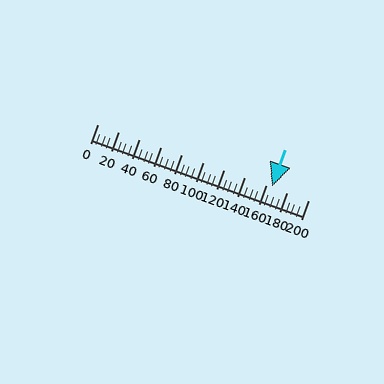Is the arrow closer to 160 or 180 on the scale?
The arrow is closer to 160.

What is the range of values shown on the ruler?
The ruler shows values from 0 to 200.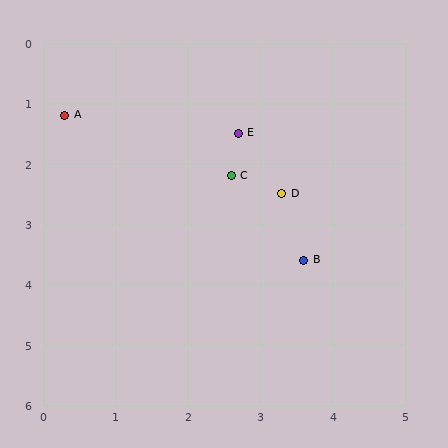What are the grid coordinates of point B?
Point B is at approximately (3.6, 3.6).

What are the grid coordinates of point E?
Point E is at approximately (2.7, 1.5).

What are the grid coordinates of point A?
Point A is at approximately (0.3, 1.2).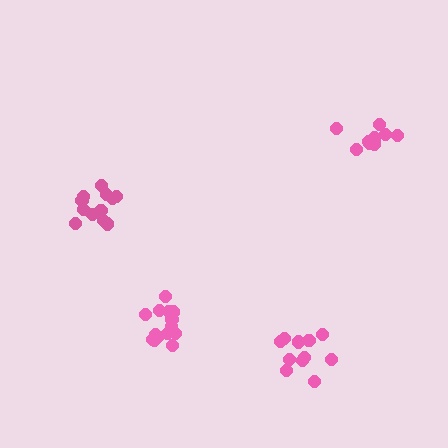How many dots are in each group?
Group 1: 13 dots, Group 2: 11 dots, Group 3: 14 dots, Group 4: 10 dots (48 total).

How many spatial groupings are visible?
There are 4 spatial groupings.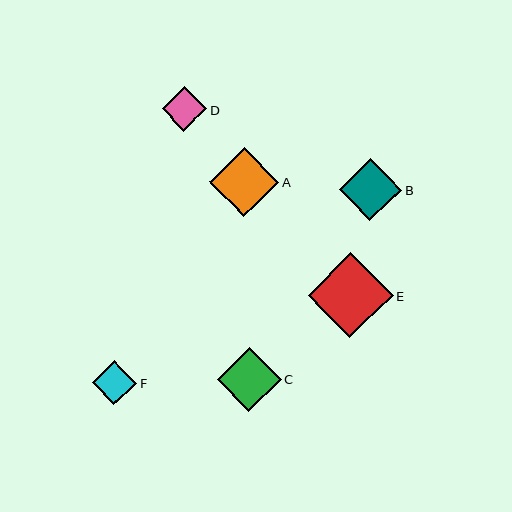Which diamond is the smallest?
Diamond F is the smallest with a size of approximately 44 pixels.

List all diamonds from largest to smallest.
From largest to smallest: E, A, C, B, D, F.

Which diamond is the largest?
Diamond E is the largest with a size of approximately 85 pixels.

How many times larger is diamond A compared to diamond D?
Diamond A is approximately 1.6 times the size of diamond D.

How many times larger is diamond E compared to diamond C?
Diamond E is approximately 1.3 times the size of diamond C.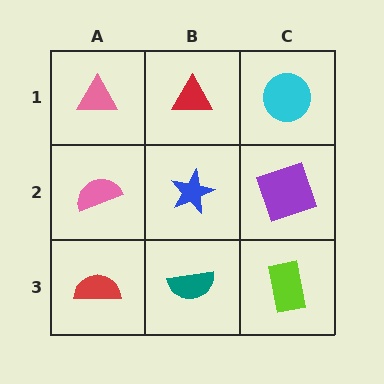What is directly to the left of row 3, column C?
A teal semicircle.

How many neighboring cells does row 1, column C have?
2.